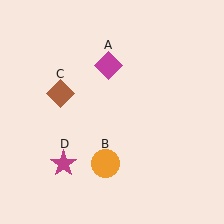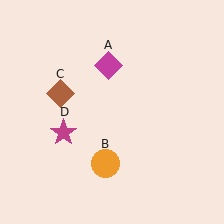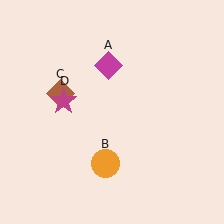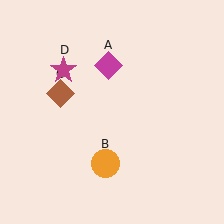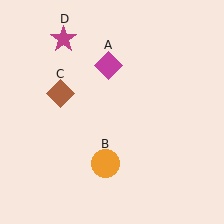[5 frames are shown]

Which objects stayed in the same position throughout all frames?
Magenta diamond (object A) and orange circle (object B) and brown diamond (object C) remained stationary.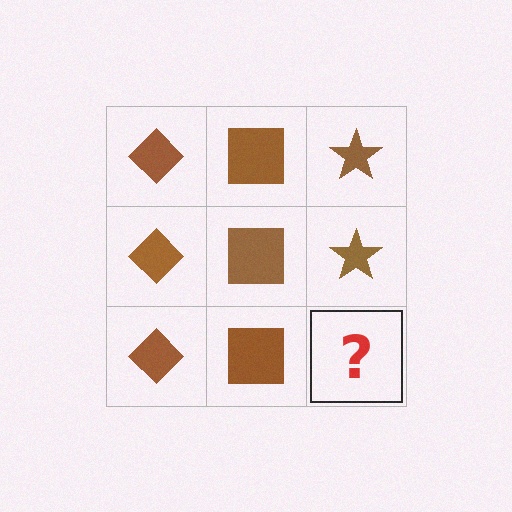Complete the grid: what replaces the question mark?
The question mark should be replaced with a brown star.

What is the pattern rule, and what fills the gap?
The rule is that each column has a consistent shape. The gap should be filled with a brown star.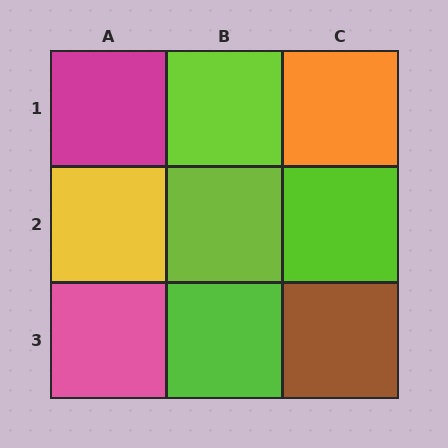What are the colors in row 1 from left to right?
Magenta, lime, orange.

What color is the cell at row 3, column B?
Lime.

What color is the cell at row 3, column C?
Brown.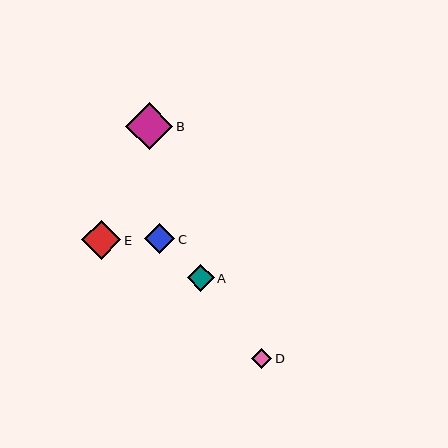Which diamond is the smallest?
Diamond D is the smallest with a size of approximately 20 pixels.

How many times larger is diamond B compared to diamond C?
Diamond B is approximately 1.6 times the size of diamond C.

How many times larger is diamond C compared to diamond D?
Diamond C is approximately 1.5 times the size of diamond D.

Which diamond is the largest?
Diamond B is the largest with a size of approximately 47 pixels.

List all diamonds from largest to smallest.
From largest to smallest: B, E, C, A, D.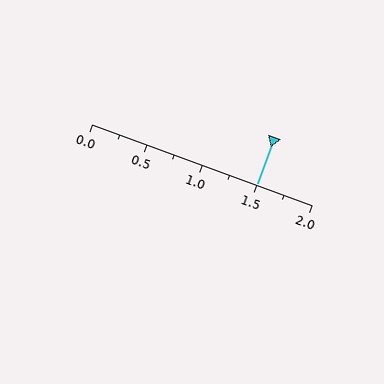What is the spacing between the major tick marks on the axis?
The major ticks are spaced 0.5 apart.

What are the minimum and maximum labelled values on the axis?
The axis runs from 0.0 to 2.0.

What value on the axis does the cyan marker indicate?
The marker indicates approximately 1.5.